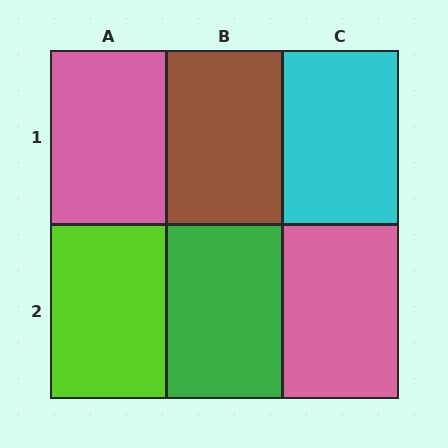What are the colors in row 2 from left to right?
Lime, green, pink.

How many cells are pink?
2 cells are pink.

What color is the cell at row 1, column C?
Cyan.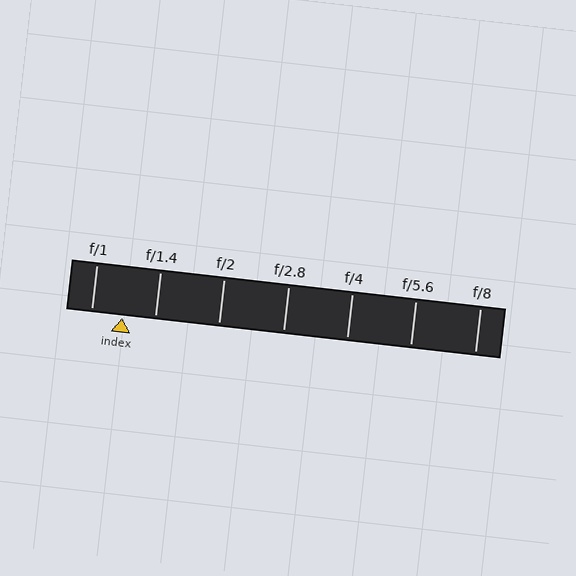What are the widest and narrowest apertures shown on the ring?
The widest aperture shown is f/1 and the narrowest is f/8.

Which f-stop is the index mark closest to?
The index mark is closest to f/1.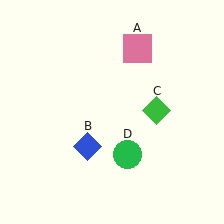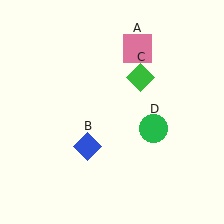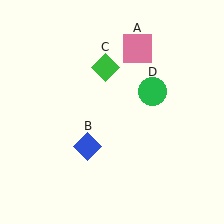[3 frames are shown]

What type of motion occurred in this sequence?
The green diamond (object C), green circle (object D) rotated counterclockwise around the center of the scene.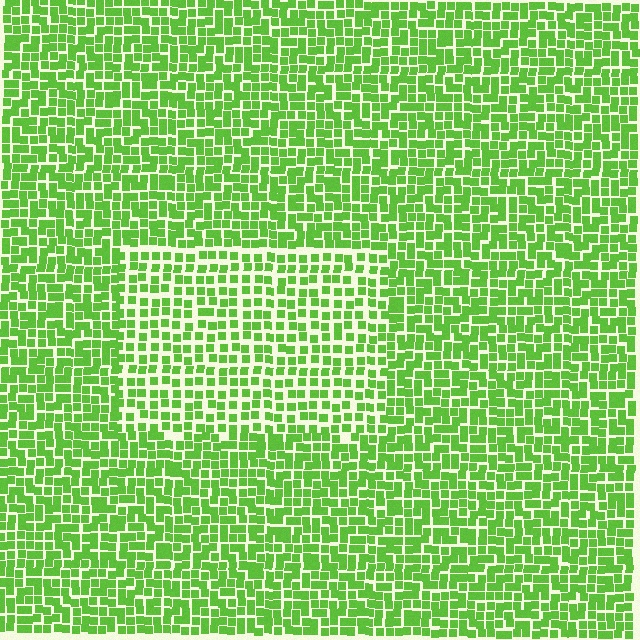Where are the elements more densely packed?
The elements are more densely packed outside the rectangle boundary.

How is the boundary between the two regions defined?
The boundary is defined by a change in element density (approximately 1.5x ratio). All elements are the same color, size, and shape.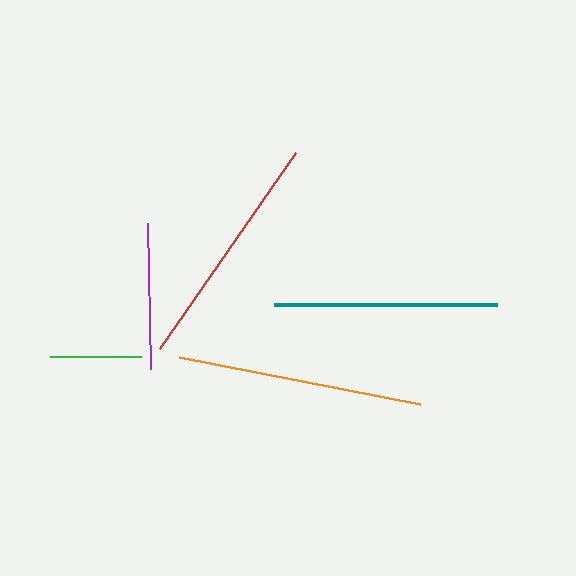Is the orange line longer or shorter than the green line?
The orange line is longer than the green line.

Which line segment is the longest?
The orange line is the longest at approximately 245 pixels.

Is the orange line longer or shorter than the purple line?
The orange line is longer than the purple line.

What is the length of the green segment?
The green segment is approximately 91 pixels long.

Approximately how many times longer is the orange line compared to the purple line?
The orange line is approximately 1.7 times the length of the purple line.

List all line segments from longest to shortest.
From longest to shortest: orange, red, teal, purple, green.